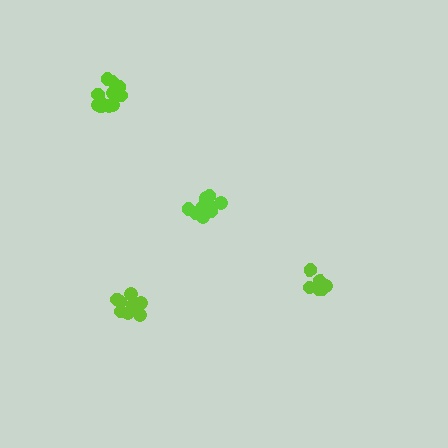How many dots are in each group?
Group 1: 9 dots, Group 2: 11 dots, Group 3: 11 dots, Group 4: 7 dots (38 total).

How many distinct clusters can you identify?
There are 4 distinct clusters.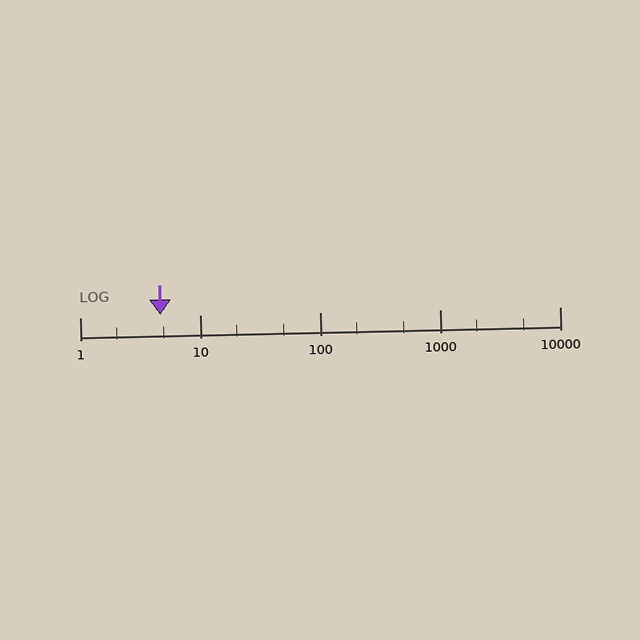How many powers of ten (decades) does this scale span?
The scale spans 4 decades, from 1 to 10000.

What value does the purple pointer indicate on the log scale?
The pointer indicates approximately 4.7.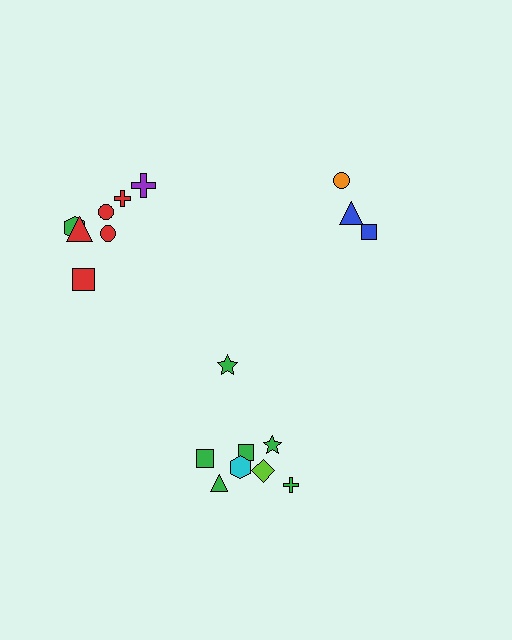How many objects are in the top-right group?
There are 3 objects.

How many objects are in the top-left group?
There are 7 objects.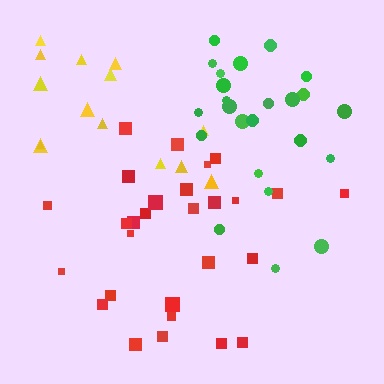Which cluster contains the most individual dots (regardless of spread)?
Red (28).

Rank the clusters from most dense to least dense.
green, red, yellow.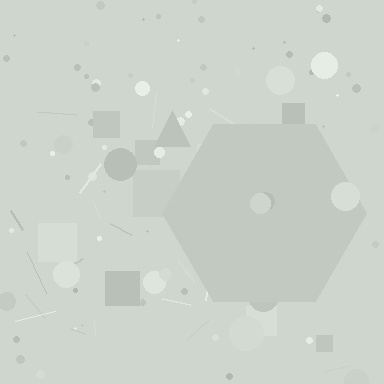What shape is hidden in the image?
A hexagon is hidden in the image.